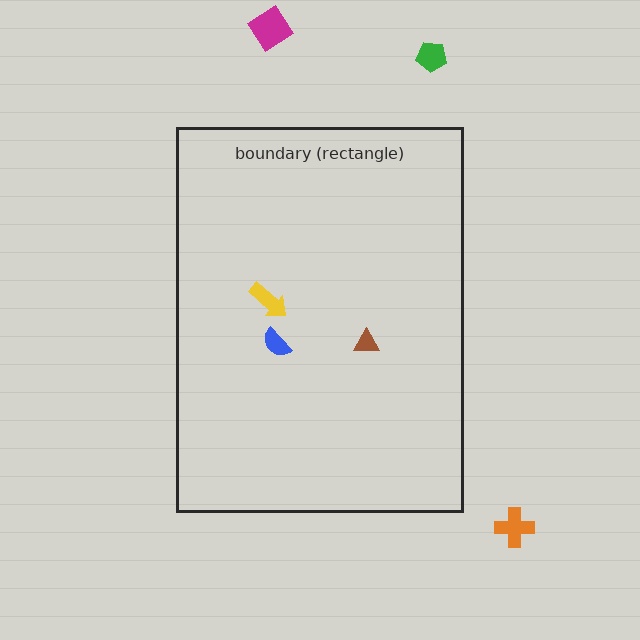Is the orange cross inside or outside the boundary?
Outside.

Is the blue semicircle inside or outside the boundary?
Inside.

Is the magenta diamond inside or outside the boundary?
Outside.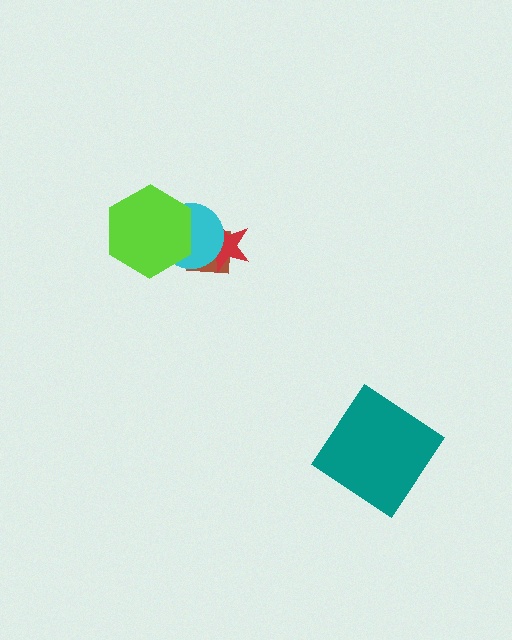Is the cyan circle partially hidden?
Yes, it is partially covered by another shape.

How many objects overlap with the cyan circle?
3 objects overlap with the cyan circle.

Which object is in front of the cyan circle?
The lime hexagon is in front of the cyan circle.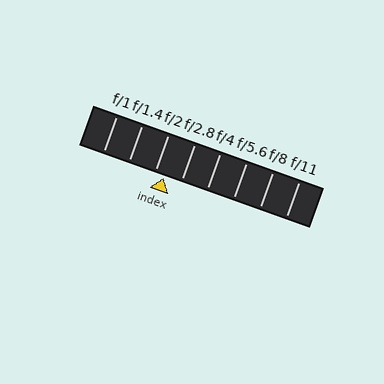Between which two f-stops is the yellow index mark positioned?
The index mark is between f/2 and f/2.8.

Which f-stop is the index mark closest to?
The index mark is closest to f/2.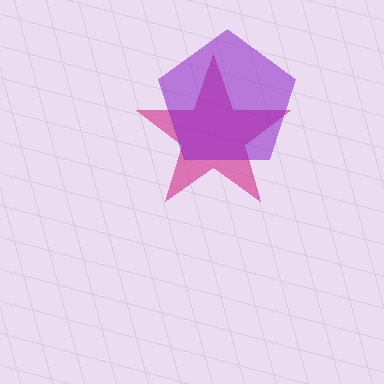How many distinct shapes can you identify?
There are 2 distinct shapes: a magenta star, a purple pentagon.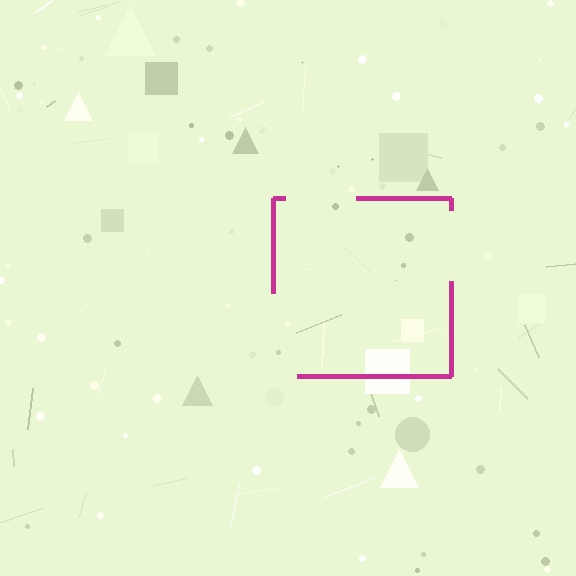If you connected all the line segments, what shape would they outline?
They would outline a square.